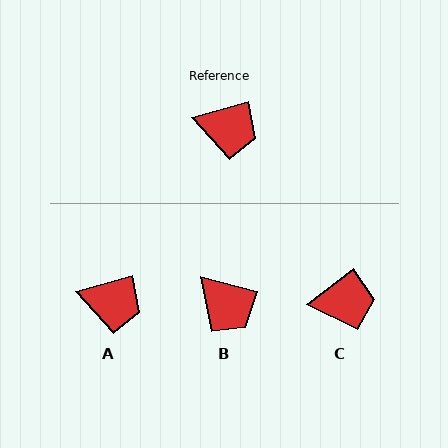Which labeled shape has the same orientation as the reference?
A.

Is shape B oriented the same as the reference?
No, it is off by about 30 degrees.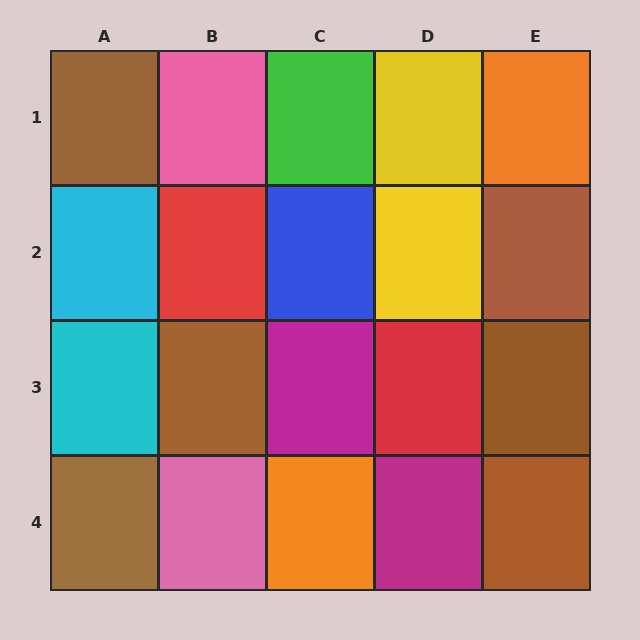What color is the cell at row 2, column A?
Cyan.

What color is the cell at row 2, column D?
Yellow.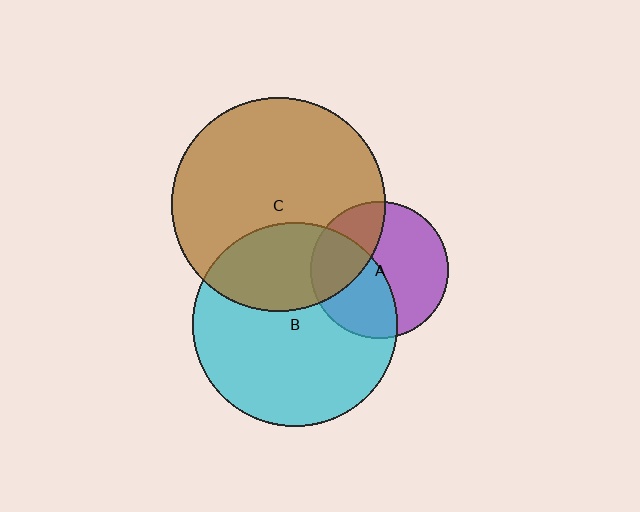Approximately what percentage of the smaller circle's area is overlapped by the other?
Approximately 45%.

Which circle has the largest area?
Circle C (brown).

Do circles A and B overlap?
Yes.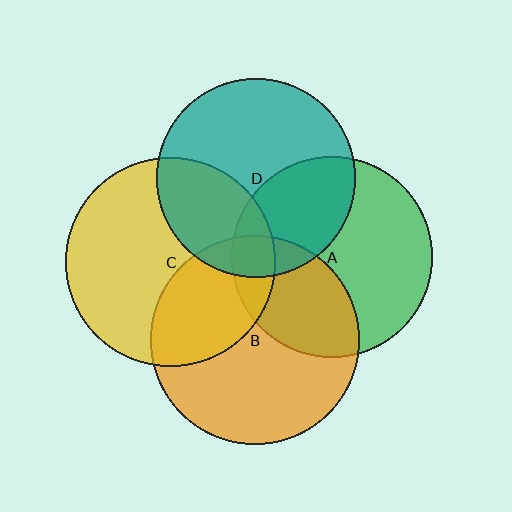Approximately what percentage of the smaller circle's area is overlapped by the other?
Approximately 35%.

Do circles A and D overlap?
Yes.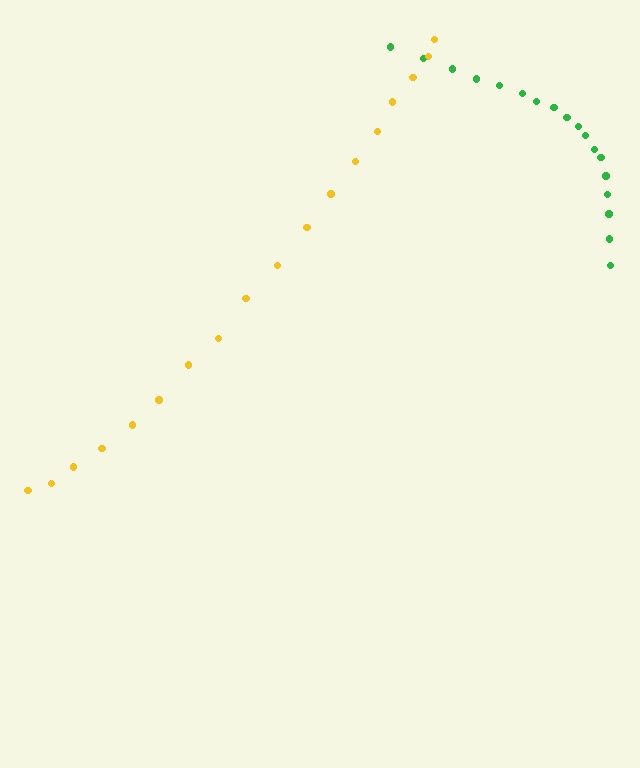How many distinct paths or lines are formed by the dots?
There are 2 distinct paths.